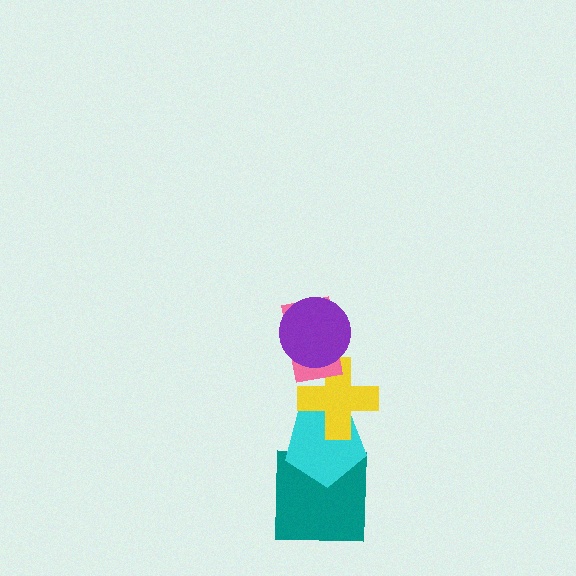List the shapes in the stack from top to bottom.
From top to bottom: the purple circle, the pink rectangle, the yellow cross, the cyan pentagon, the teal square.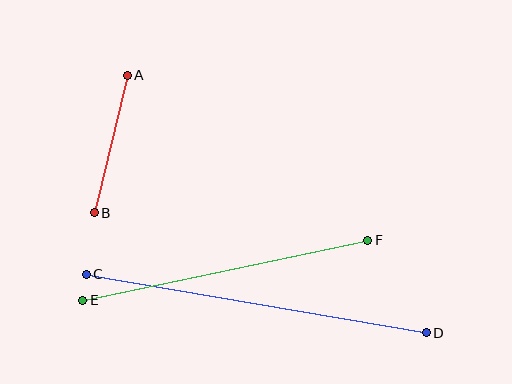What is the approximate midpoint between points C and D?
The midpoint is at approximately (256, 304) pixels.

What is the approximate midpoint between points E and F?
The midpoint is at approximately (225, 270) pixels.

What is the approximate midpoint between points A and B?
The midpoint is at approximately (111, 144) pixels.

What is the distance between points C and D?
The distance is approximately 345 pixels.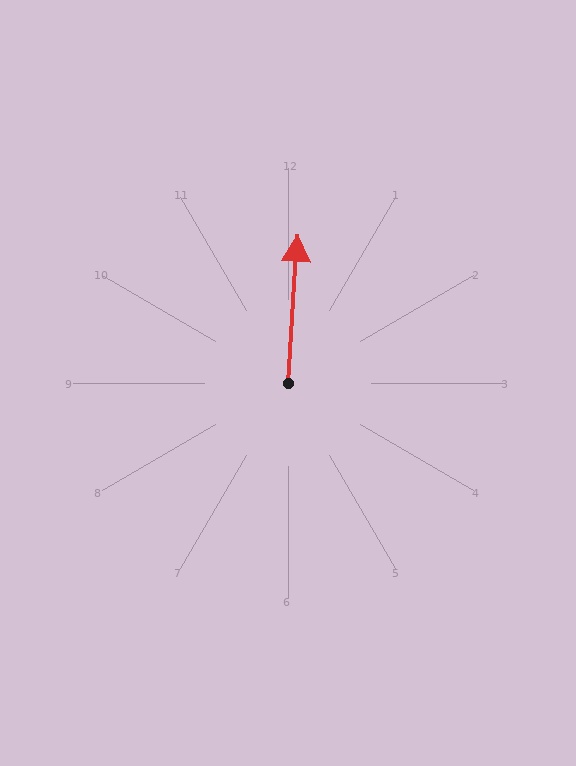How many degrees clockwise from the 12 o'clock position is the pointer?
Approximately 4 degrees.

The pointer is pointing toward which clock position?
Roughly 12 o'clock.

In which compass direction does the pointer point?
North.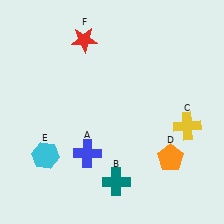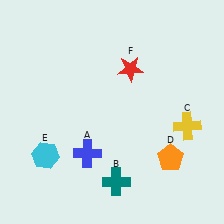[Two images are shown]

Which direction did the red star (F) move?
The red star (F) moved right.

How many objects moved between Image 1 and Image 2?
1 object moved between the two images.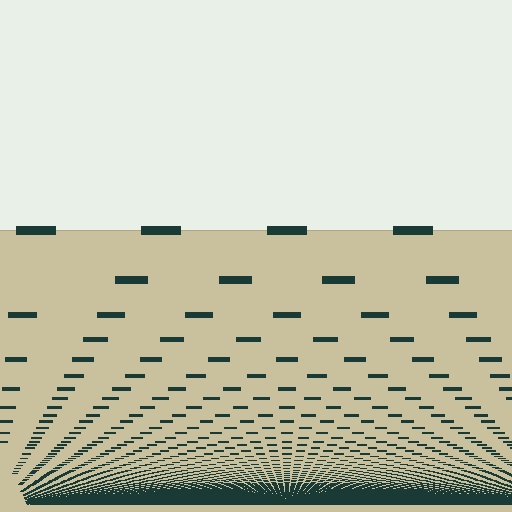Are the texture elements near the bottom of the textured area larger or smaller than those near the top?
Smaller. The gradient is inverted — elements near the bottom are smaller and denser.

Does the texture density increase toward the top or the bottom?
Density increases toward the bottom.